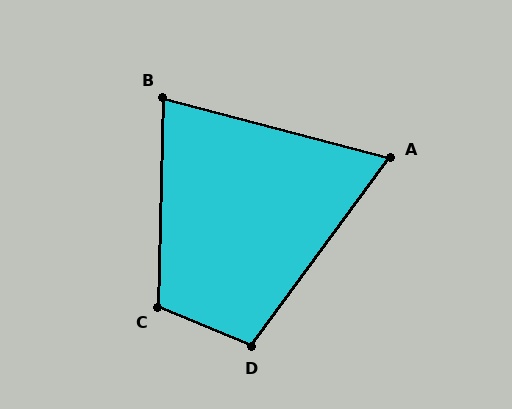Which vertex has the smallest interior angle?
A, at approximately 69 degrees.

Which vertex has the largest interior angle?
C, at approximately 111 degrees.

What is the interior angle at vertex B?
Approximately 77 degrees (acute).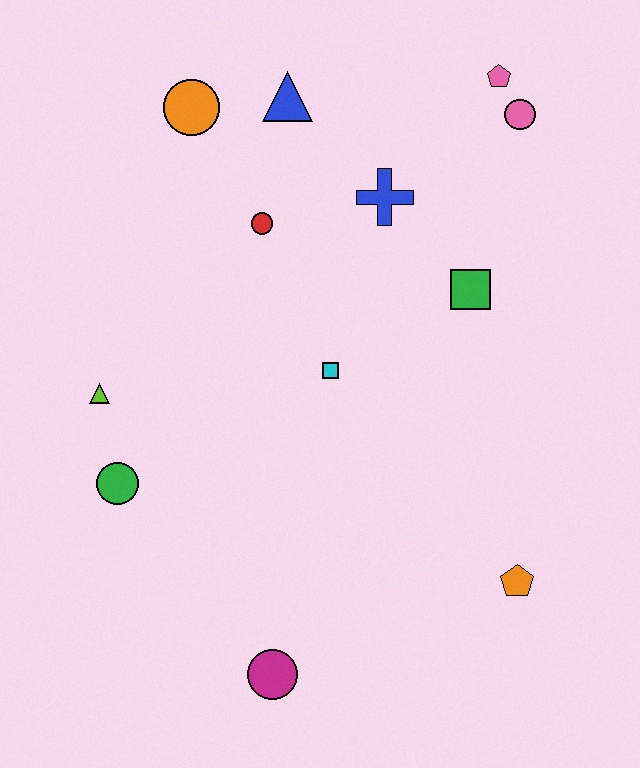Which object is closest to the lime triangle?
The green circle is closest to the lime triangle.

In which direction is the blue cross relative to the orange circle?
The blue cross is to the right of the orange circle.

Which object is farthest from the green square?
The magenta circle is farthest from the green square.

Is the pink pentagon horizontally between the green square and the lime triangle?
No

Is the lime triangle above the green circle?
Yes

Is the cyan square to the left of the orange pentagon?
Yes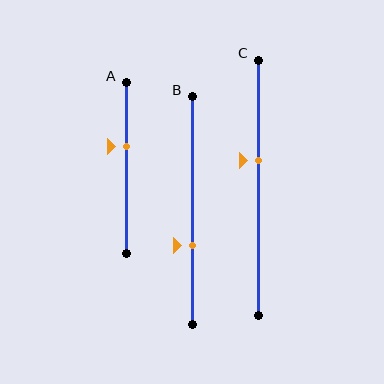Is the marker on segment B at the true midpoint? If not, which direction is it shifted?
No, the marker on segment B is shifted downward by about 15% of the segment length.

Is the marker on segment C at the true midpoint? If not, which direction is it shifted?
No, the marker on segment C is shifted upward by about 11% of the segment length.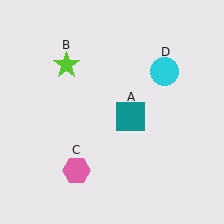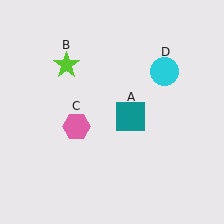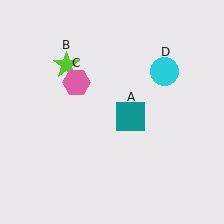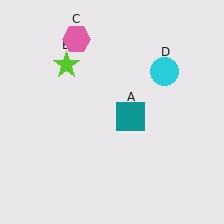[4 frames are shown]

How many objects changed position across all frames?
1 object changed position: pink hexagon (object C).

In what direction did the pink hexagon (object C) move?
The pink hexagon (object C) moved up.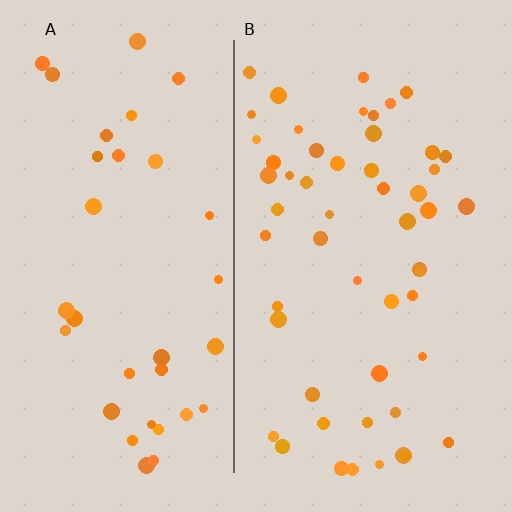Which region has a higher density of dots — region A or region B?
B (the right).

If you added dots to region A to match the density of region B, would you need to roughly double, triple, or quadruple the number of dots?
Approximately double.